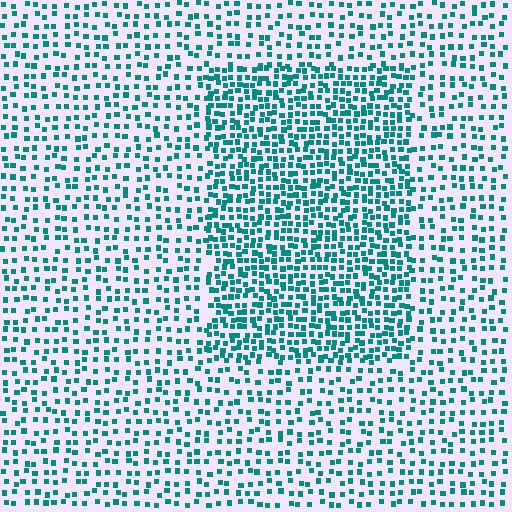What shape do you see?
I see a rectangle.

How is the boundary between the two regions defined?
The boundary is defined by a change in element density (approximately 1.9x ratio). All elements are the same color, size, and shape.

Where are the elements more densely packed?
The elements are more densely packed inside the rectangle boundary.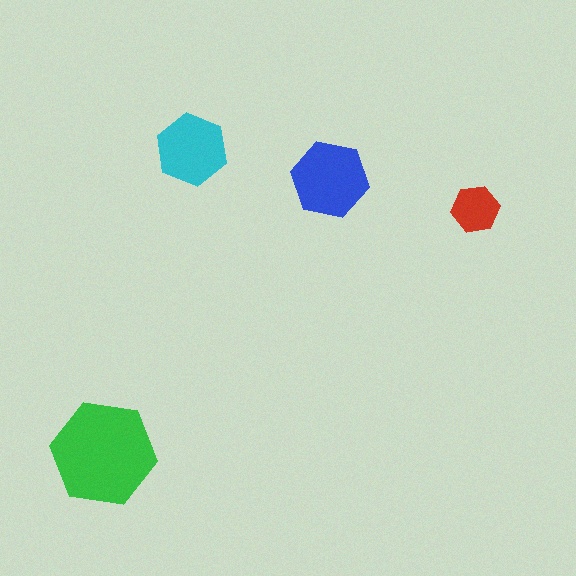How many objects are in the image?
There are 4 objects in the image.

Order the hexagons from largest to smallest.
the green one, the blue one, the cyan one, the red one.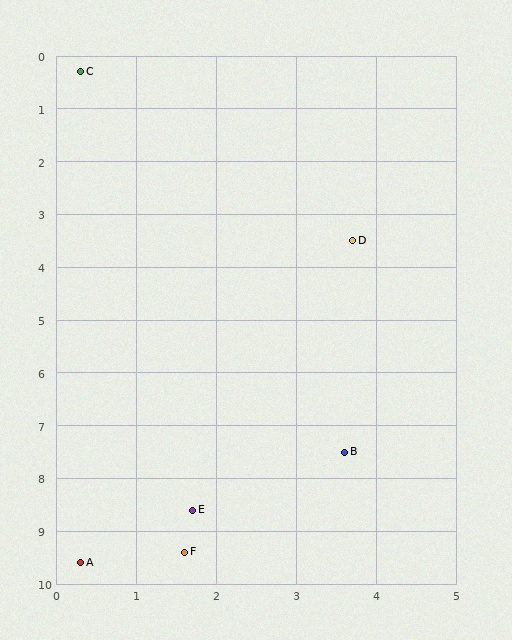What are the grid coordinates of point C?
Point C is at approximately (0.3, 0.3).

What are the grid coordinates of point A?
Point A is at approximately (0.3, 9.6).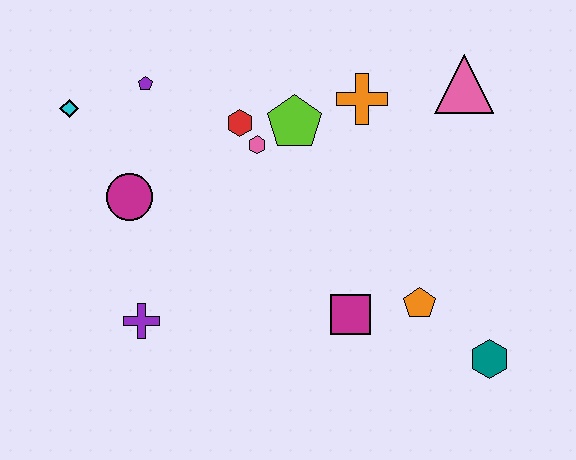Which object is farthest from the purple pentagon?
The teal hexagon is farthest from the purple pentagon.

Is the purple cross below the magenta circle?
Yes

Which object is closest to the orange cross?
The lime pentagon is closest to the orange cross.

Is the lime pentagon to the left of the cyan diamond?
No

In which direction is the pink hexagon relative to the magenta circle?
The pink hexagon is to the right of the magenta circle.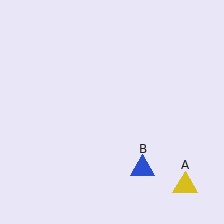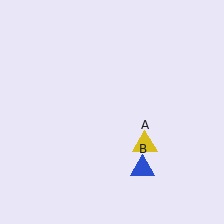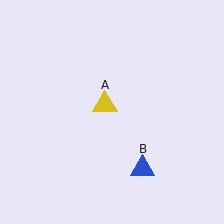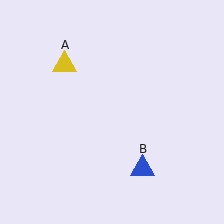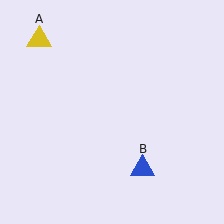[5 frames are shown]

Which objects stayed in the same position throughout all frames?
Blue triangle (object B) remained stationary.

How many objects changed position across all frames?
1 object changed position: yellow triangle (object A).